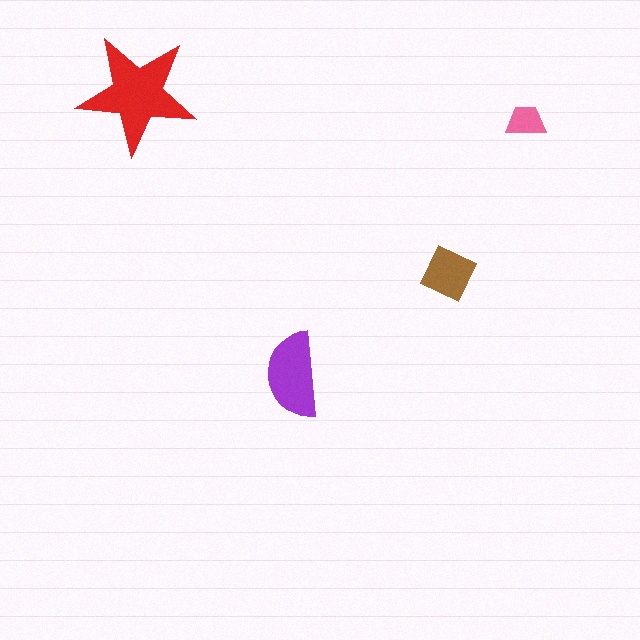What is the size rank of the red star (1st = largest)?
1st.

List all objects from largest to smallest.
The red star, the purple semicircle, the brown diamond, the pink trapezoid.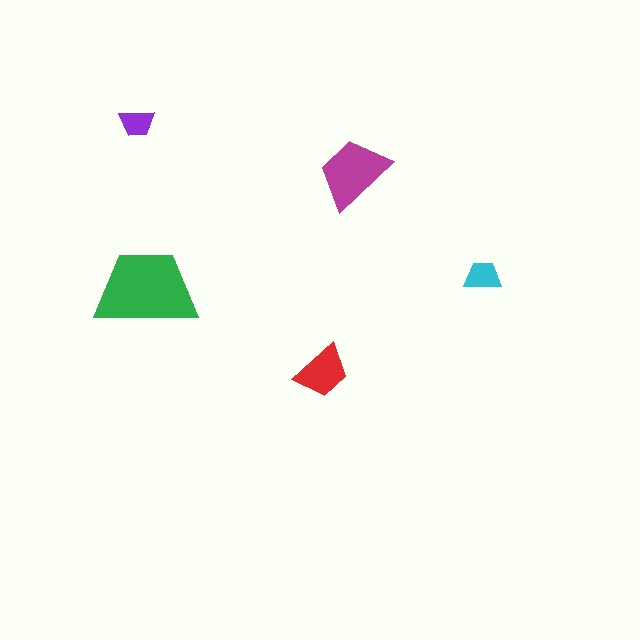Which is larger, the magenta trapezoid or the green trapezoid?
The green one.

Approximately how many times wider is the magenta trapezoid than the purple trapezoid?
About 2 times wider.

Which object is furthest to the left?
The purple trapezoid is leftmost.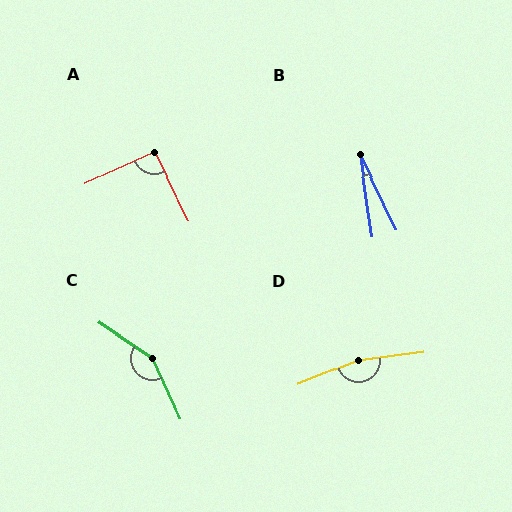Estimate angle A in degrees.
Approximately 92 degrees.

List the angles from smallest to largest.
B (17°), A (92°), C (149°), D (166°).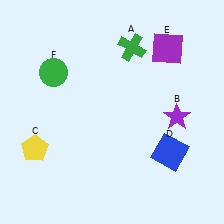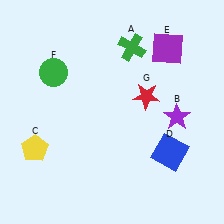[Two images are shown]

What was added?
A red star (G) was added in Image 2.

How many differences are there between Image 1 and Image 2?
There is 1 difference between the two images.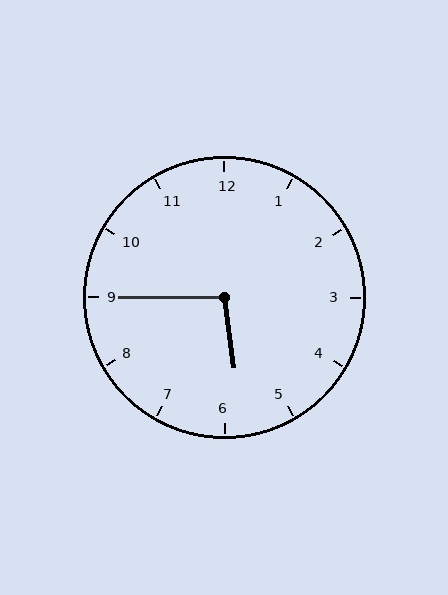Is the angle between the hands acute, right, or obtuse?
It is obtuse.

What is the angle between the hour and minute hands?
Approximately 98 degrees.